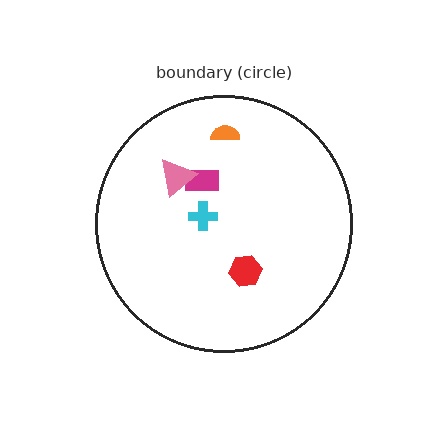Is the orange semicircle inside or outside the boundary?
Inside.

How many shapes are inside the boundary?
5 inside, 0 outside.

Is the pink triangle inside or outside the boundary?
Inside.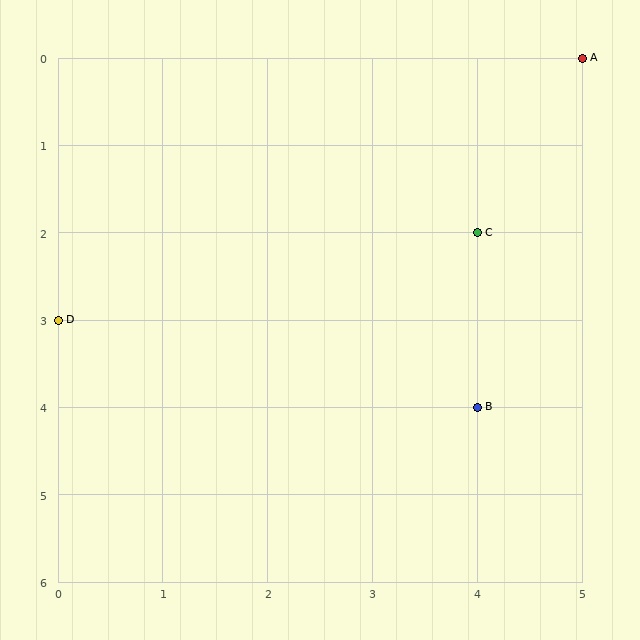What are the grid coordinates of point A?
Point A is at grid coordinates (5, 0).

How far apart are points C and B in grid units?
Points C and B are 2 rows apart.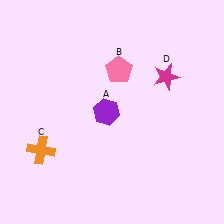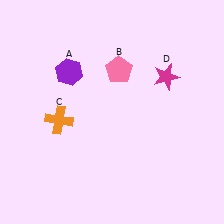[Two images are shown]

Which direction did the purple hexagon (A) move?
The purple hexagon (A) moved up.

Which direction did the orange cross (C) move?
The orange cross (C) moved up.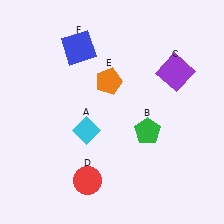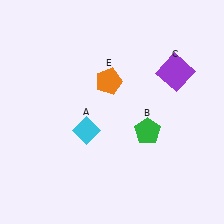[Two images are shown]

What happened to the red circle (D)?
The red circle (D) was removed in Image 2. It was in the bottom-left area of Image 1.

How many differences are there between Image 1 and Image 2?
There are 2 differences between the two images.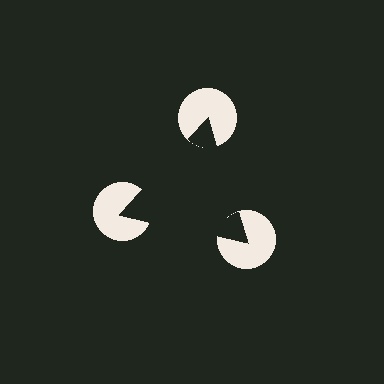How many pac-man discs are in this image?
There are 3 — one at each vertex of the illusory triangle.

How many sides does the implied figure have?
3 sides.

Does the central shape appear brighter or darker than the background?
It typically appears slightly darker than the background, even though no actual brightness change is drawn.